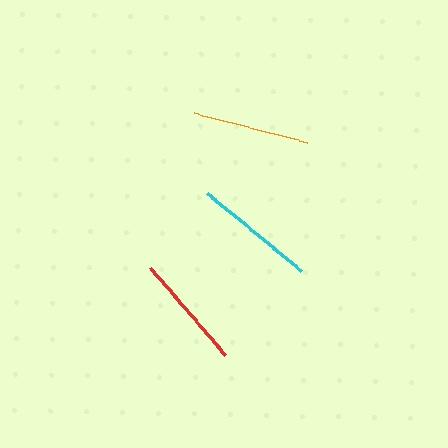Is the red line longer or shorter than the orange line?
The orange line is longer than the red line.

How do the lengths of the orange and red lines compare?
The orange and red lines are approximately the same length.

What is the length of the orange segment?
The orange segment is approximately 117 pixels long.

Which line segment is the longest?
The cyan line is the longest at approximately 123 pixels.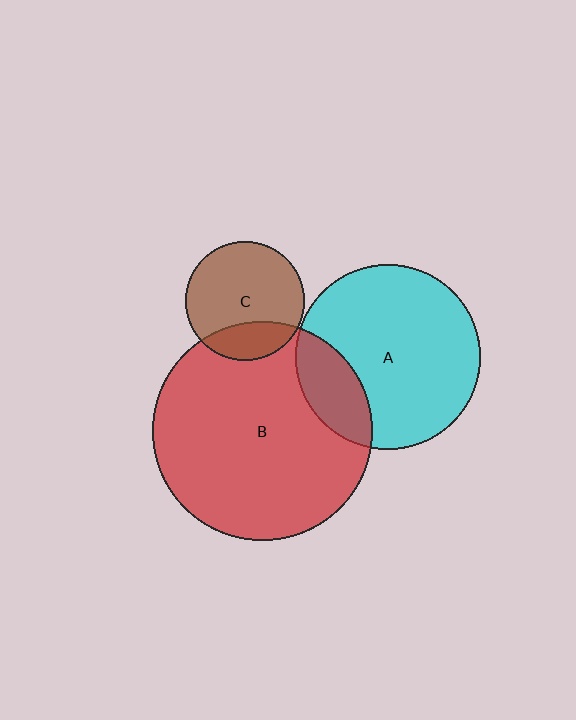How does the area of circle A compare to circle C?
Approximately 2.4 times.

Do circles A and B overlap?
Yes.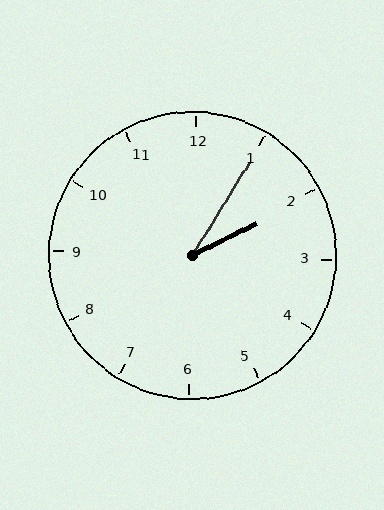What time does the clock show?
2:05.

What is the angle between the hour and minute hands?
Approximately 32 degrees.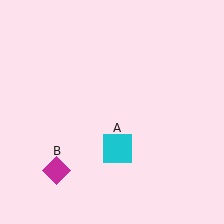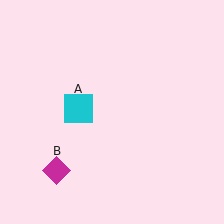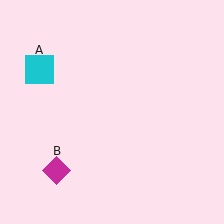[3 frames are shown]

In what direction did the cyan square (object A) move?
The cyan square (object A) moved up and to the left.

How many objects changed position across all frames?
1 object changed position: cyan square (object A).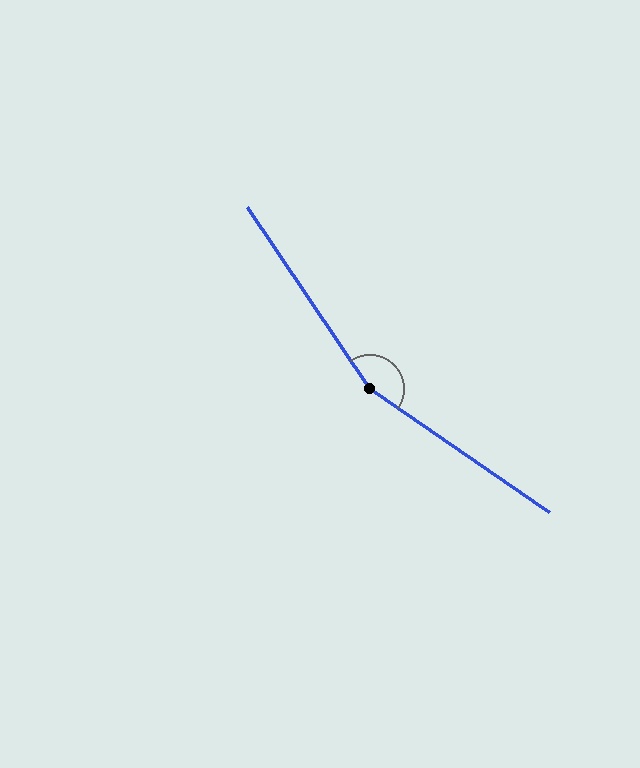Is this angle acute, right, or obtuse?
It is obtuse.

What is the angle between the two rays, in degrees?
Approximately 159 degrees.